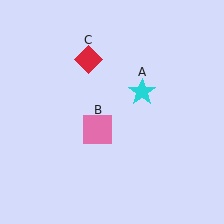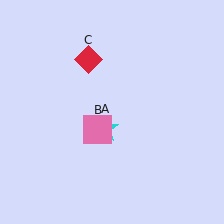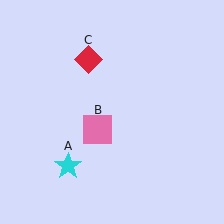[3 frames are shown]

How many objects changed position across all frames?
1 object changed position: cyan star (object A).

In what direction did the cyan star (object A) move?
The cyan star (object A) moved down and to the left.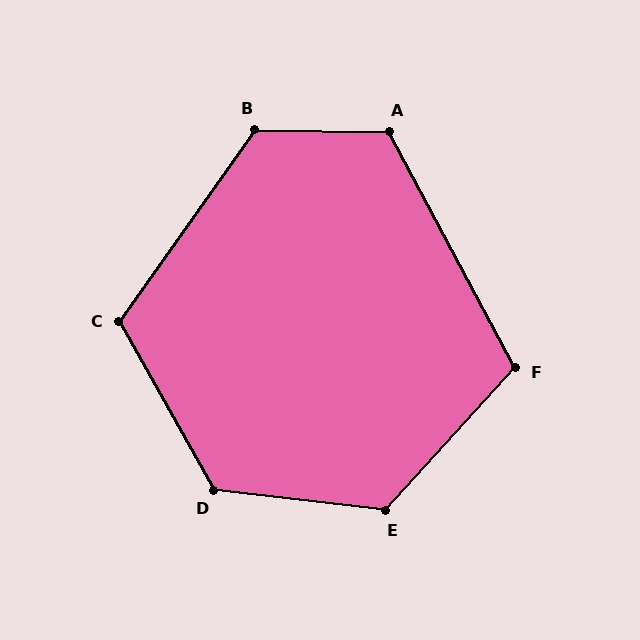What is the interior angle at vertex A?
Approximately 119 degrees (obtuse).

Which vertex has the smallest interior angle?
F, at approximately 110 degrees.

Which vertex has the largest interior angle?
E, at approximately 126 degrees.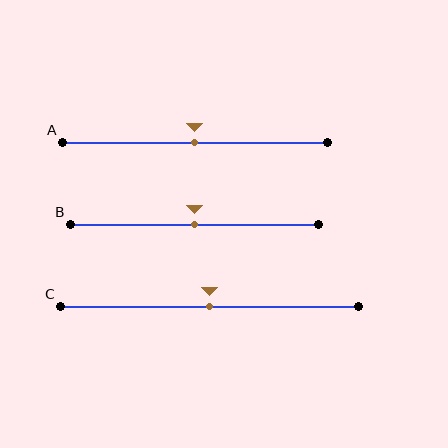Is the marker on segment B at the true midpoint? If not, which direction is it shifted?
Yes, the marker on segment B is at the true midpoint.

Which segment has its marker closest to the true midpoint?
Segment A has its marker closest to the true midpoint.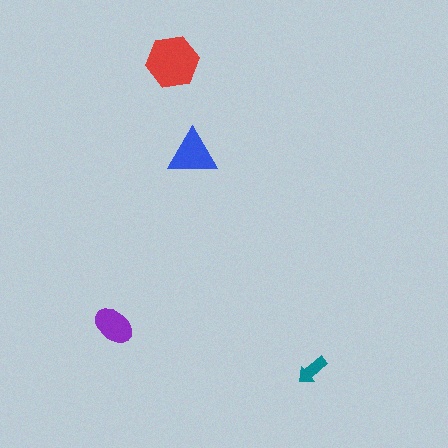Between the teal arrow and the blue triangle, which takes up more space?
The blue triangle.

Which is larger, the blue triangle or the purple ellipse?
The blue triangle.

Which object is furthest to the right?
The teal arrow is rightmost.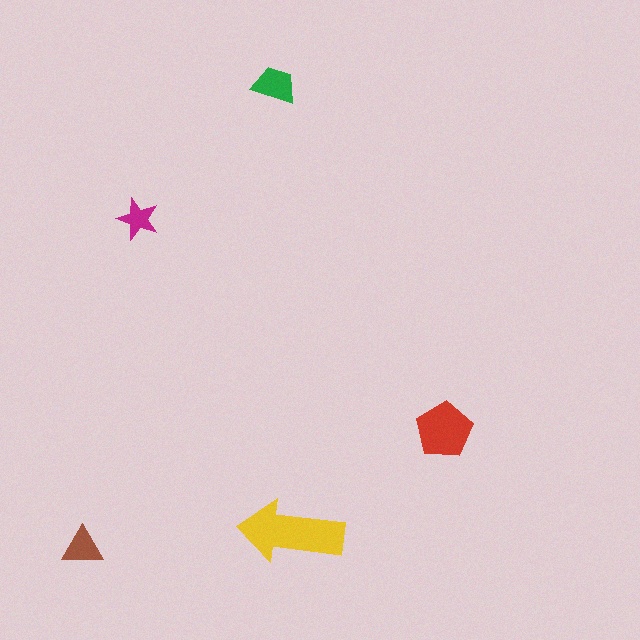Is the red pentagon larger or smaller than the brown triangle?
Larger.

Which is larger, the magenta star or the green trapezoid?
The green trapezoid.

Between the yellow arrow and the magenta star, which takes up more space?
The yellow arrow.